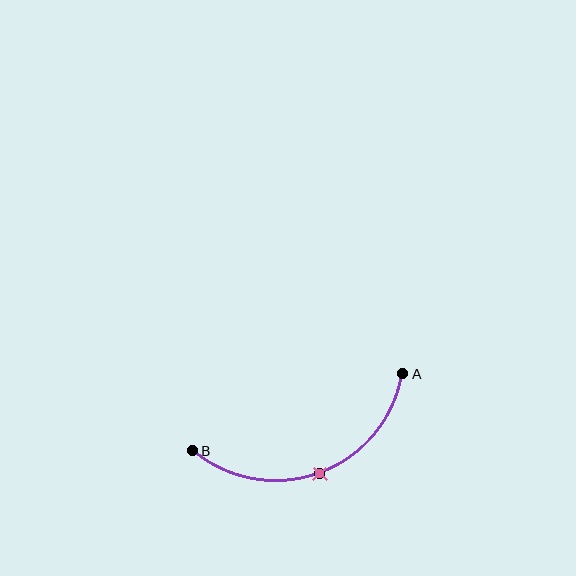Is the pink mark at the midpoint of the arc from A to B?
Yes. The pink mark lies on the arc at equal arc-length from both A and B — it is the arc midpoint.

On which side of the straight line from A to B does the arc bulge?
The arc bulges below the straight line connecting A and B.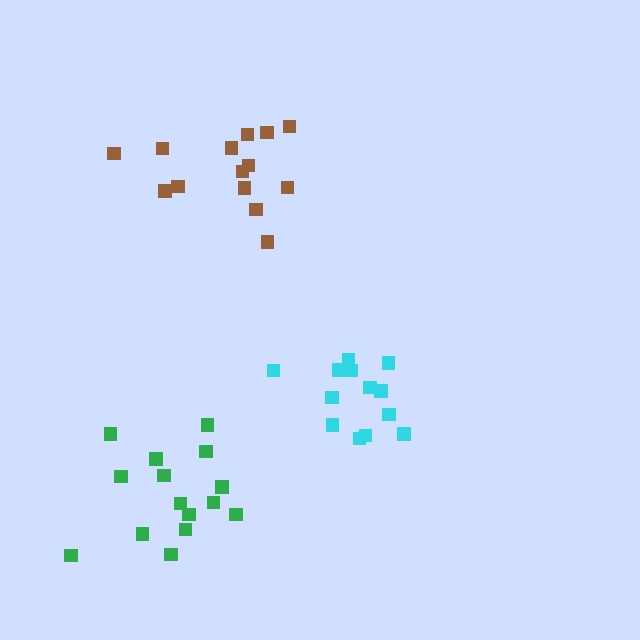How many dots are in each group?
Group 1: 15 dots, Group 2: 13 dots, Group 3: 14 dots (42 total).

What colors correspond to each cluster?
The clusters are colored: green, cyan, brown.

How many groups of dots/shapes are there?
There are 3 groups.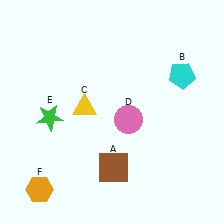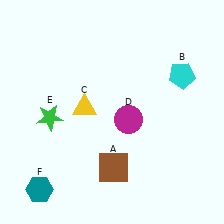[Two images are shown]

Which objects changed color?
D changed from pink to magenta. F changed from orange to teal.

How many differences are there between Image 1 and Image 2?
There are 2 differences between the two images.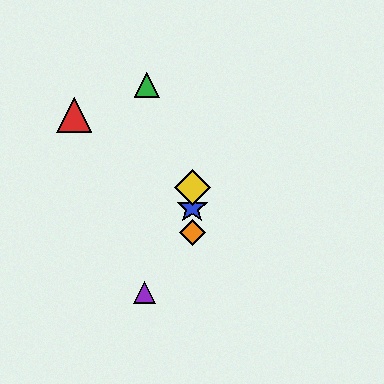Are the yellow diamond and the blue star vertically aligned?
Yes, both are at x≈192.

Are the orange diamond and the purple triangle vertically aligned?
No, the orange diamond is at x≈192 and the purple triangle is at x≈144.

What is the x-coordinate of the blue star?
The blue star is at x≈192.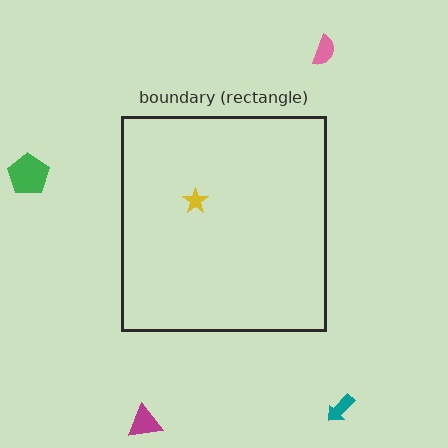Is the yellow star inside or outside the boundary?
Inside.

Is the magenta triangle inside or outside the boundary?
Outside.